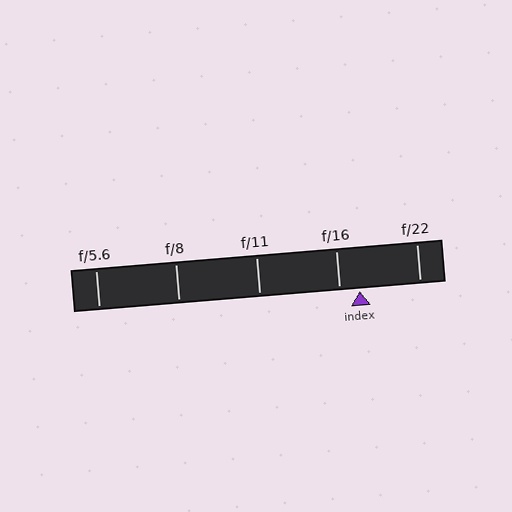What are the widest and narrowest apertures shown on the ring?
The widest aperture shown is f/5.6 and the narrowest is f/22.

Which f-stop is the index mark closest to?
The index mark is closest to f/16.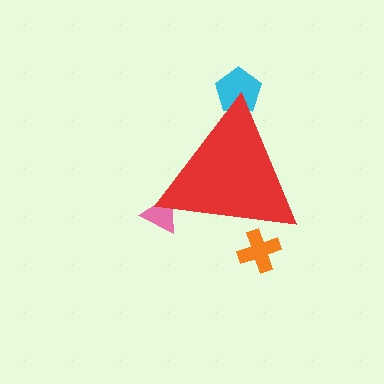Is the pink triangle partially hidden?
Yes, the pink triangle is partially hidden behind the red triangle.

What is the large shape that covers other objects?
A red triangle.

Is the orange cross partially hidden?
Yes, the orange cross is partially hidden behind the red triangle.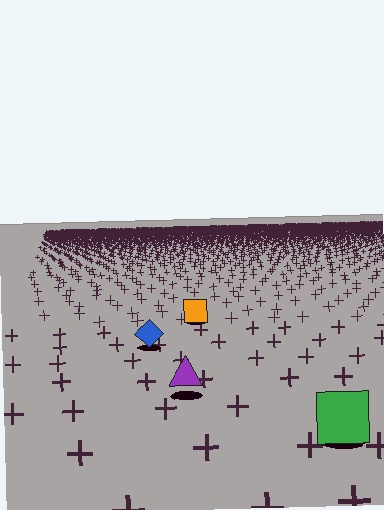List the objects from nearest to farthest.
From nearest to farthest: the green square, the purple triangle, the blue diamond, the orange square.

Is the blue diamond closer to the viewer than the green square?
No. The green square is closer — you can tell from the texture gradient: the ground texture is coarser near it.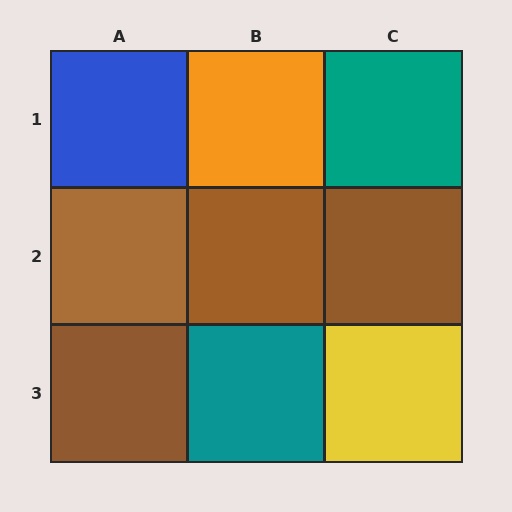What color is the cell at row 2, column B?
Brown.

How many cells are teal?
2 cells are teal.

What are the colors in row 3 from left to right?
Brown, teal, yellow.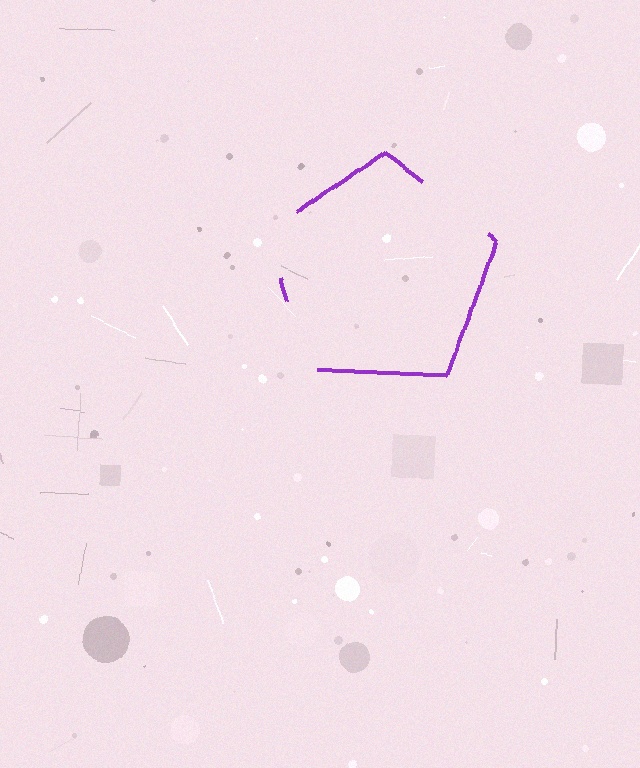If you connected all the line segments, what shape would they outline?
They would outline a pentagon.